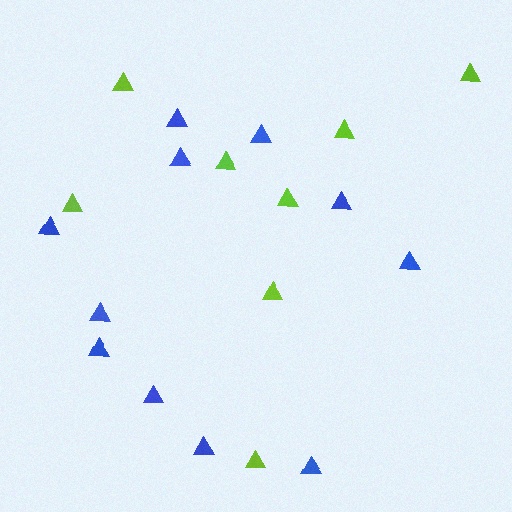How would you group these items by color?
There are 2 groups: one group of blue triangles (11) and one group of lime triangles (8).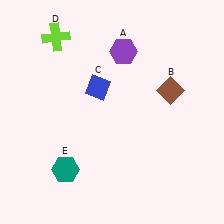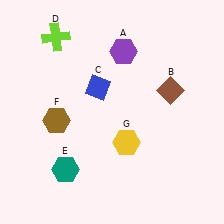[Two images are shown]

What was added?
A brown hexagon (F), a yellow hexagon (G) were added in Image 2.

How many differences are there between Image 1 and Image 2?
There are 2 differences between the two images.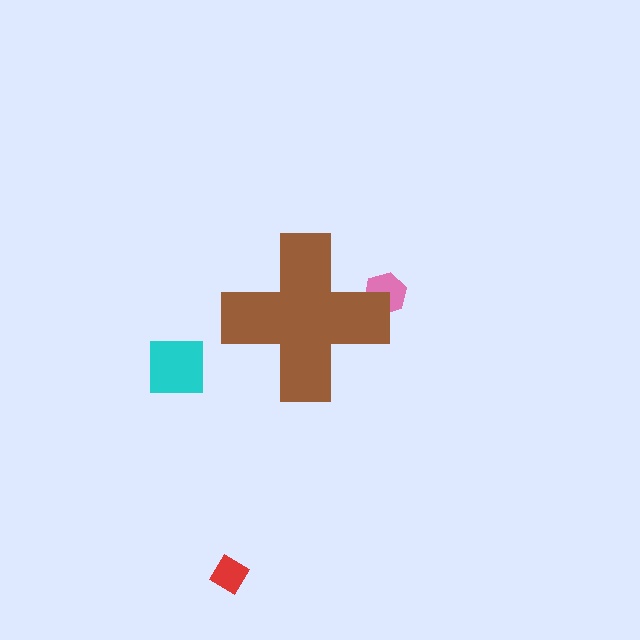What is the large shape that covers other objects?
A brown cross.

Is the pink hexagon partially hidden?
Yes, the pink hexagon is partially hidden behind the brown cross.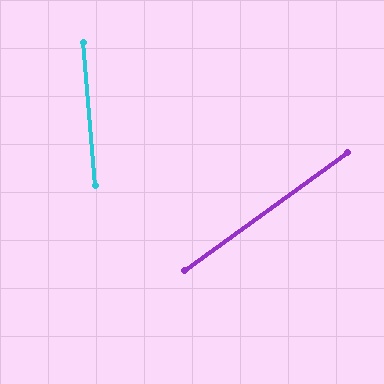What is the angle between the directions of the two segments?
Approximately 59 degrees.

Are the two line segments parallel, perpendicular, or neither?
Neither parallel nor perpendicular — they differ by about 59°.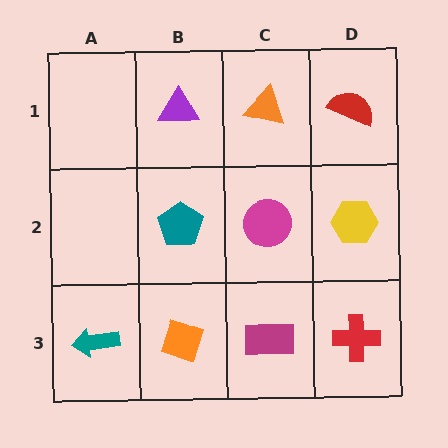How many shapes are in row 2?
3 shapes.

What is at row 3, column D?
A red cross.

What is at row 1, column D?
A red semicircle.